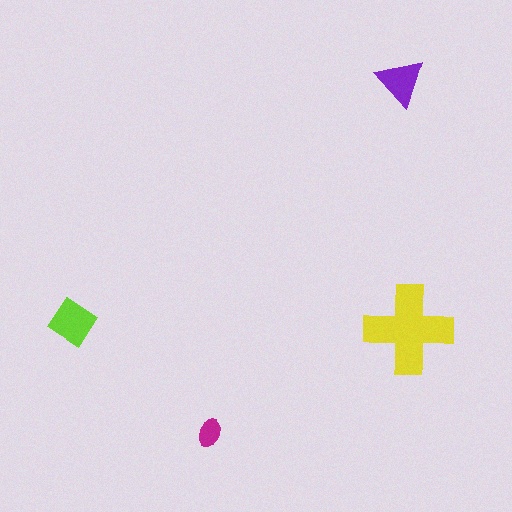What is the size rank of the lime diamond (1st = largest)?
2nd.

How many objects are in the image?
There are 4 objects in the image.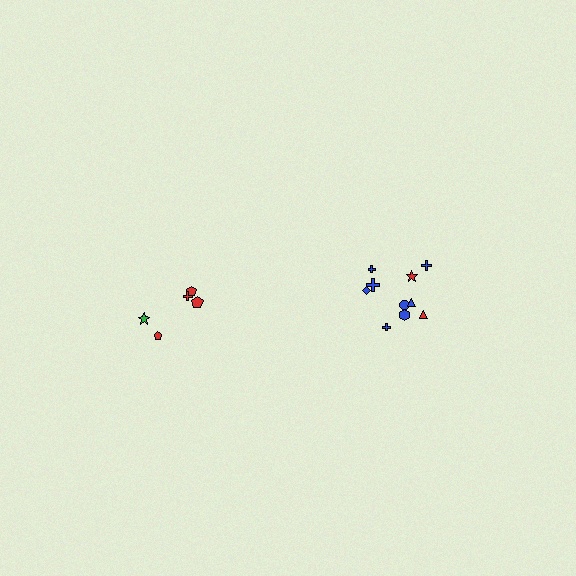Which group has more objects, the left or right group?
The right group.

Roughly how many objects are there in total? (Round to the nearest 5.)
Roughly 15 objects in total.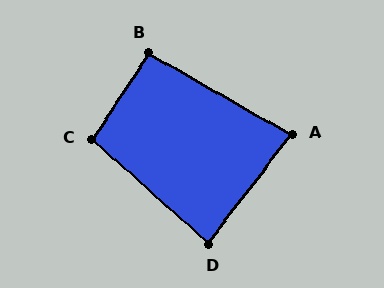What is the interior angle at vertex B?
Approximately 94 degrees (approximately right).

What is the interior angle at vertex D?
Approximately 86 degrees (approximately right).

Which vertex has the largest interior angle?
C, at approximately 98 degrees.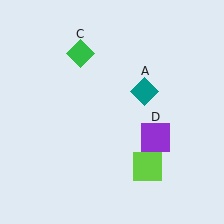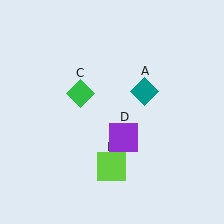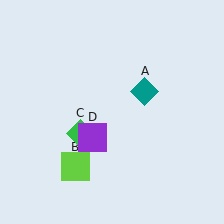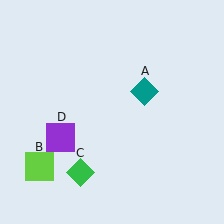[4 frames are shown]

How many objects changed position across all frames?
3 objects changed position: lime square (object B), green diamond (object C), purple square (object D).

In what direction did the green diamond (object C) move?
The green diamond (object C) moved down.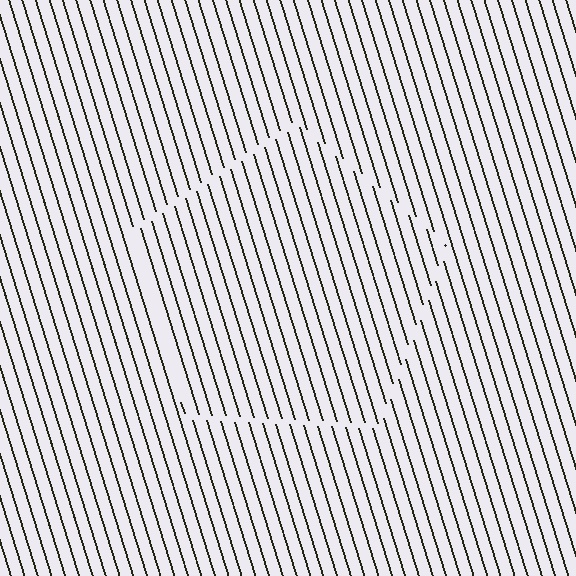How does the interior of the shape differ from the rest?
The interior of the shape contains the same grating, shifted by half a period — the contour is defined by the phase discontinuity where line-ends from the inner and outer gratings abut.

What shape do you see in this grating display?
An illusory pentagon. The interior of the shape contains the same grating, shifted by half a period — the contour is defined by the phase discontinuity where line-ends from the inner and outer gratings abut.